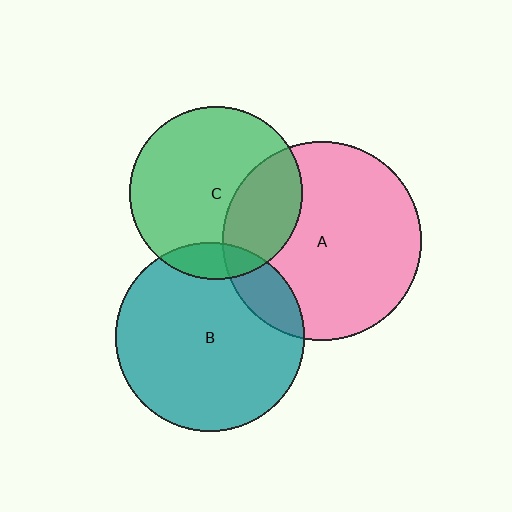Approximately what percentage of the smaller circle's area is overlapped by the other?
Approximately 30%.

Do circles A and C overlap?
Yes.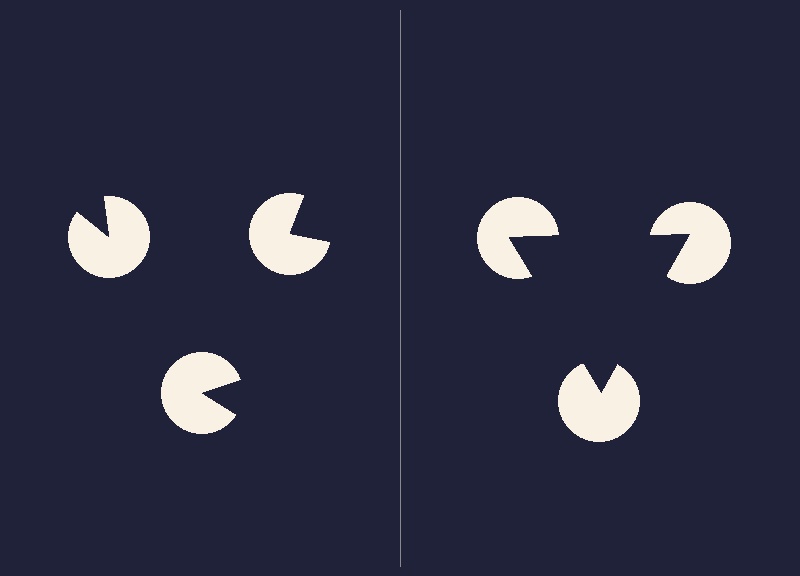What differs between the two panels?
The pac-man discs are positioned identically on both sides; only the wedge orientations differ. On the right they align to a triangle; on the left they are misaligned.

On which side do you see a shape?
An illusory triangle appears on the right side. On the left side the wedge cuts are rotated, so no coherent shape forms.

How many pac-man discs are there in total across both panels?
6 — 3 on each side.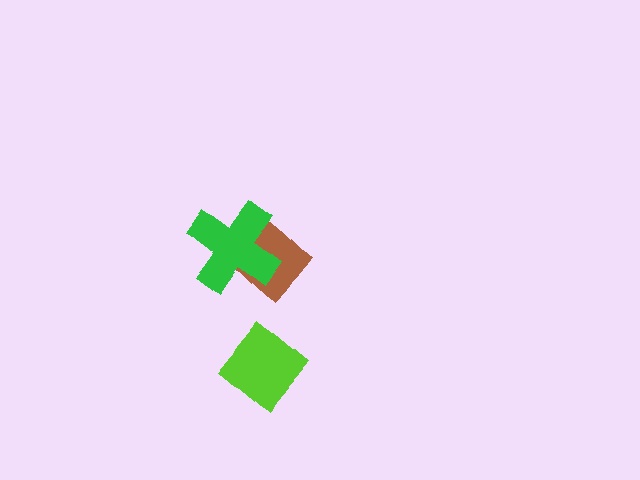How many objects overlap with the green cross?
1 object overlaps with the green cross.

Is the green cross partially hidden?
No, no other shape covers it.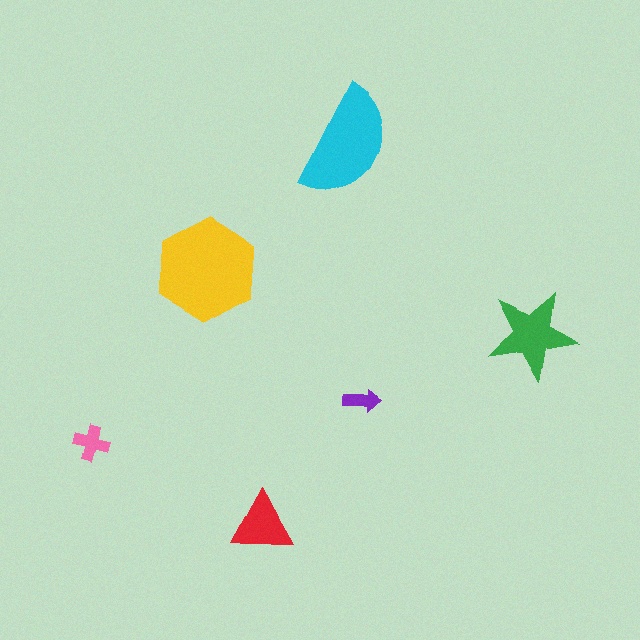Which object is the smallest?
The purple arrow.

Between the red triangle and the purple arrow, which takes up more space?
The red triangle.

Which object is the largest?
The yellow hexagon.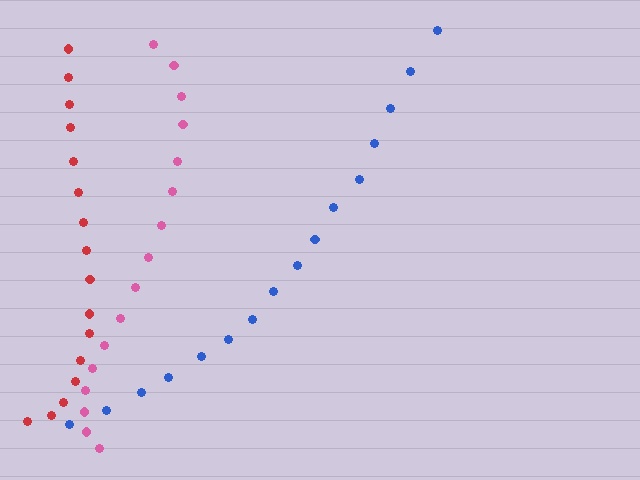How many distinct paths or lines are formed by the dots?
There are 3 distinct paths.